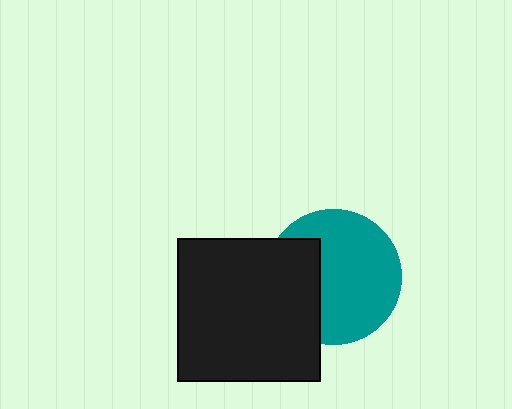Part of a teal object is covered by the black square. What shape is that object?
It is a circle.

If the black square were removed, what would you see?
You would see the complete teal circle.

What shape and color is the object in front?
The object in front is a black square.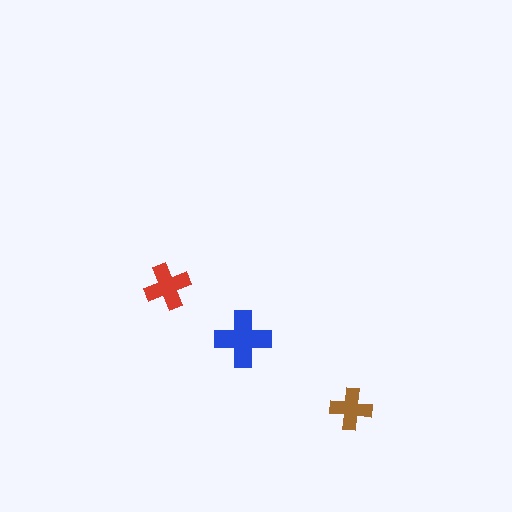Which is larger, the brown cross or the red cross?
The red one.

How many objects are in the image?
There are 3 objects in the image.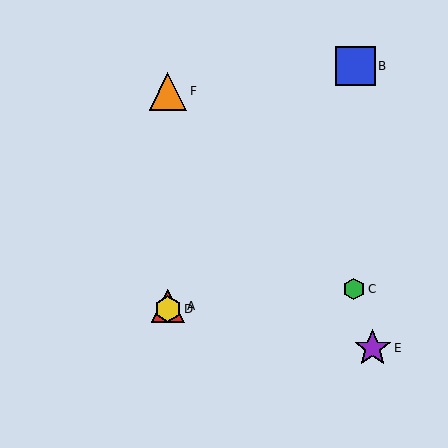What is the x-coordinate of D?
Object D is at x≈168.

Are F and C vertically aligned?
No, F is at x≈168 and C is at x≈354.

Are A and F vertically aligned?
Yes, both are at x≈168.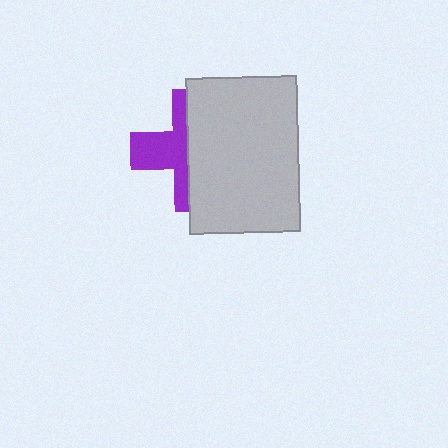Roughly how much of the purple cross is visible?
A small part of it is visible (roughly 44%).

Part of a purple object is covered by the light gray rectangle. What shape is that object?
It is a cross.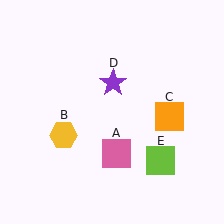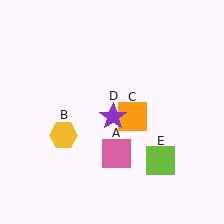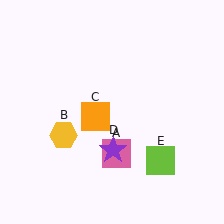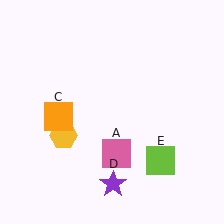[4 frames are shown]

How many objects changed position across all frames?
2 objects changed position: orange square (object C), purple star (object D).